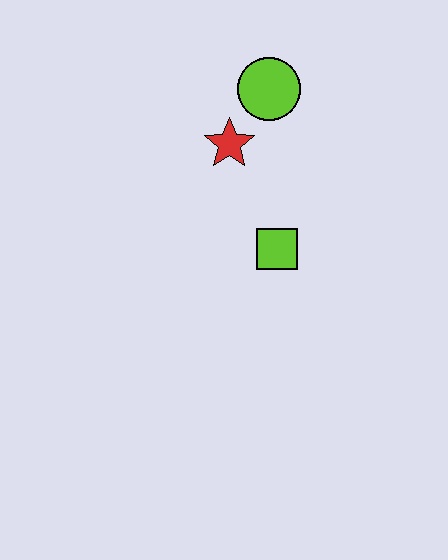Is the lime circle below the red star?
No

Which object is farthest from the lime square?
The lime circle is farthest from the lime square.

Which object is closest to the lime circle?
The red star is closest to the lime circle.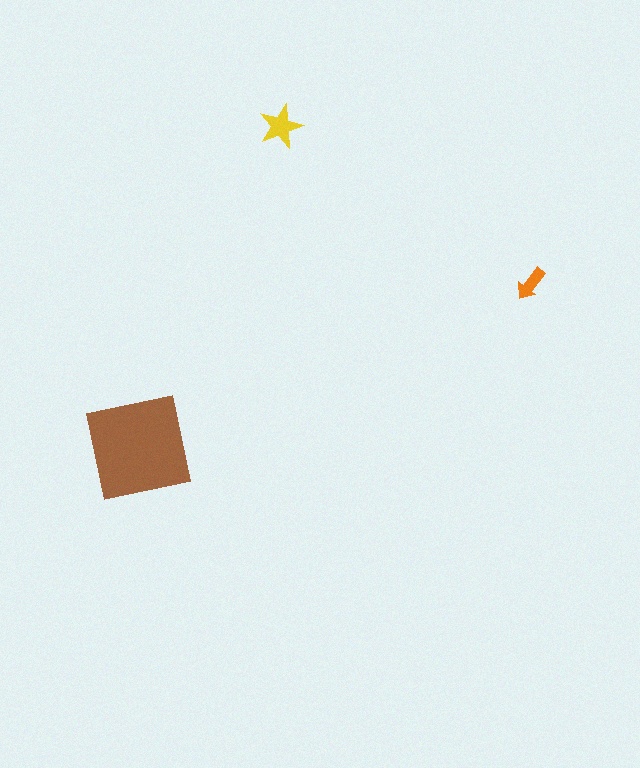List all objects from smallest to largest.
The orange arrow, the yellow star, the brown square.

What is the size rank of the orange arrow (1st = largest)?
3rd.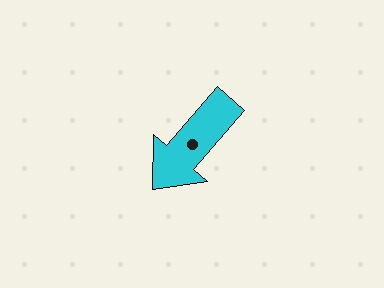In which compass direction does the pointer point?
Southwest.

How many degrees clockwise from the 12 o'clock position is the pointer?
Approximately 221 degrees.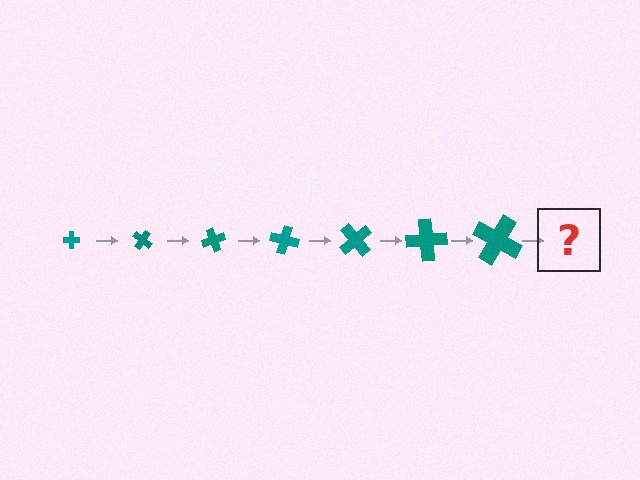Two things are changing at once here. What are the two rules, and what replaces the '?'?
The two rules are that the cross grows larger each step and it rotates 35 degrees each step. The '?' should be a cross, larger than the previous one and rotated 245 degrees from the start.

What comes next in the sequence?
The next element should be a cross, larger than the previous one and rotated 245 degrees from the start.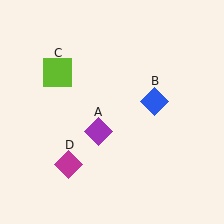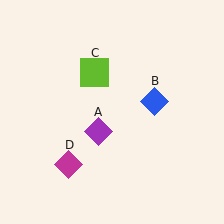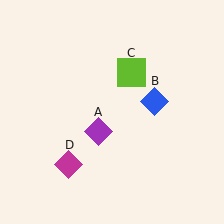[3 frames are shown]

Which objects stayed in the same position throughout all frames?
Purple diamond (object A) and blue diamond (object B) and magenta diamond (object D) remained stationary.